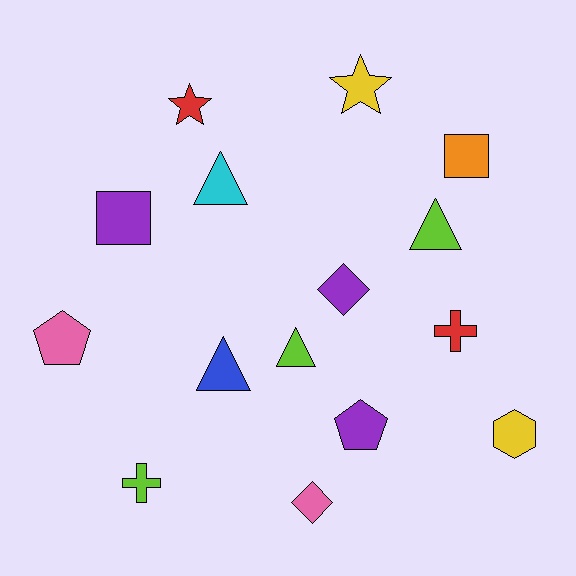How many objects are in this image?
There are 15 objects.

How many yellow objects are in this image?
There are 2 yellow objects.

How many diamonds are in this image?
There are 2 diamonds.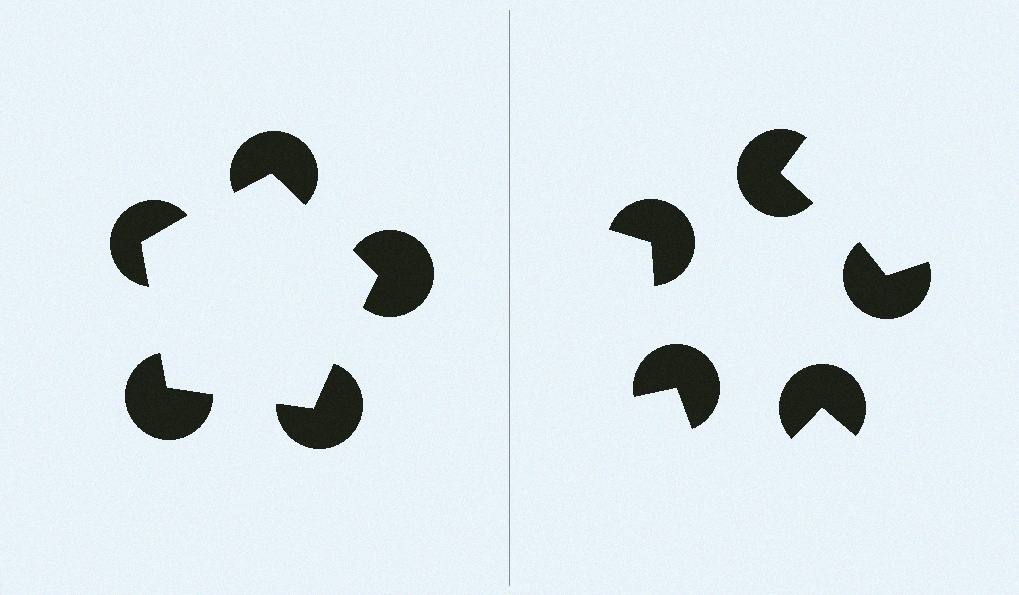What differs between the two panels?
The pac-man discs are positioned identically on both sides; only the wedge orientations differ. On the left they align to a pentagon; on the right they are misaligned.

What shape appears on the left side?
An illusory pentagon.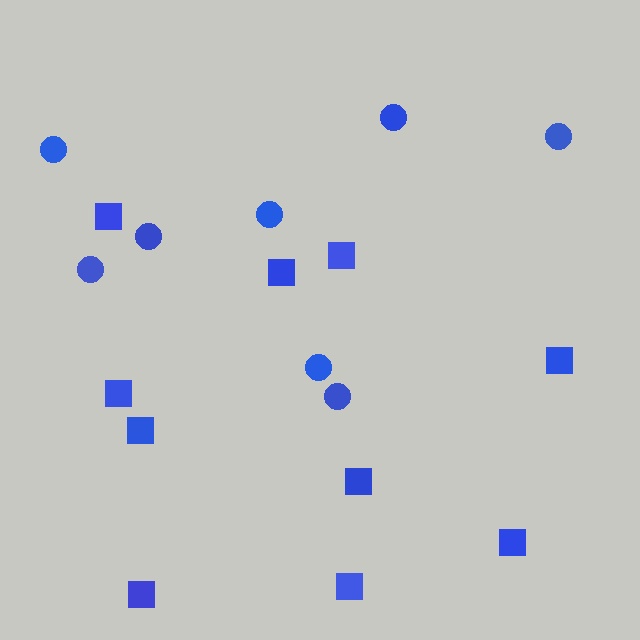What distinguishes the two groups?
There are 2 groups: one group of circles (8) and one group of squares (10).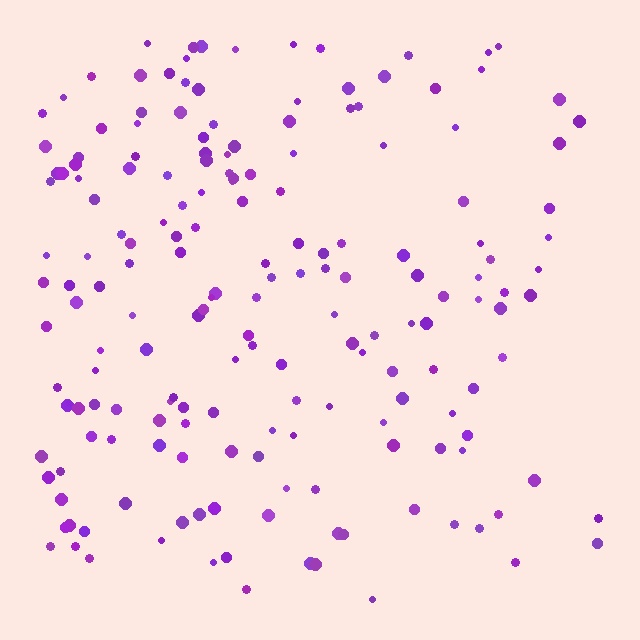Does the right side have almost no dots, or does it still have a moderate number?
Still a moderate number, just noticeably fewer than the left.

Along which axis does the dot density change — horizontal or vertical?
Horizontal.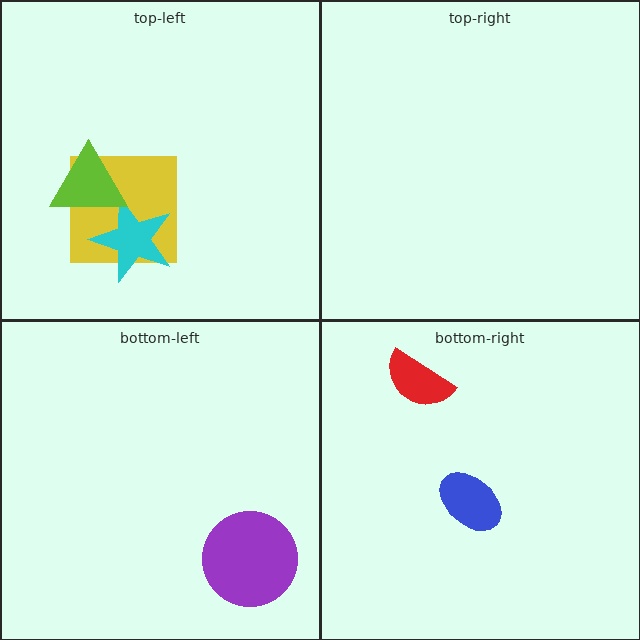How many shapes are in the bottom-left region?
1.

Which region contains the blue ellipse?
The bottom-right region.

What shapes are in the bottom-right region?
The blue ellipse, the red semicircle.